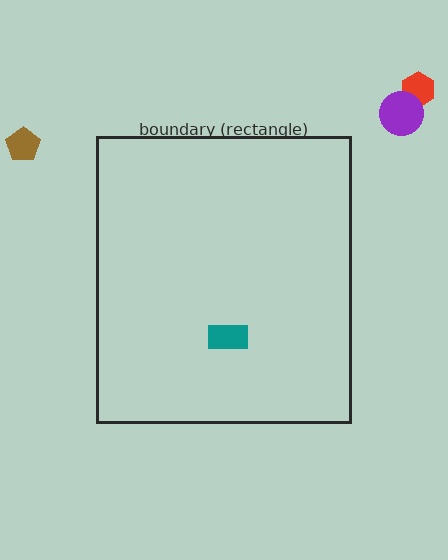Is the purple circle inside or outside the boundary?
Outside.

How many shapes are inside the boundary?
1 inside, 3 outside.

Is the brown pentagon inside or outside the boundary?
Outside.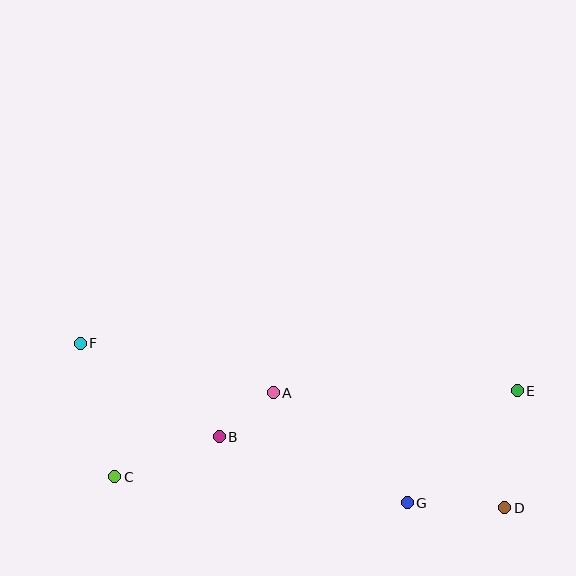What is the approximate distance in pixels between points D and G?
The distance between D and G is approximately 97 pixels.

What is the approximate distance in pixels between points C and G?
The distance between C and G is approximately 294 pixels.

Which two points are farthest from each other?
Points D and F are farthest from each other.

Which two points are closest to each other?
Points A and B are closest to each other.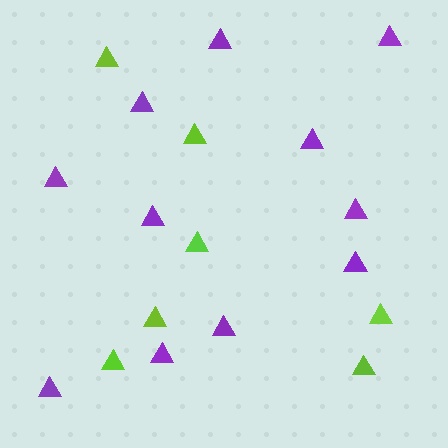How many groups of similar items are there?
There are 2 groups: one group of lime triangles (7) and one group of purple triangles (11).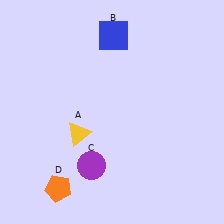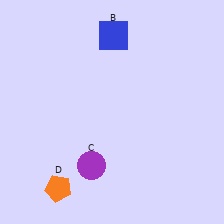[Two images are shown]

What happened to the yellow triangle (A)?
The yellow triangle (A) was removed in Image 2. It was in the bottom-left area of Image 1.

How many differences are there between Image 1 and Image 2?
There is 1 difference between the two images.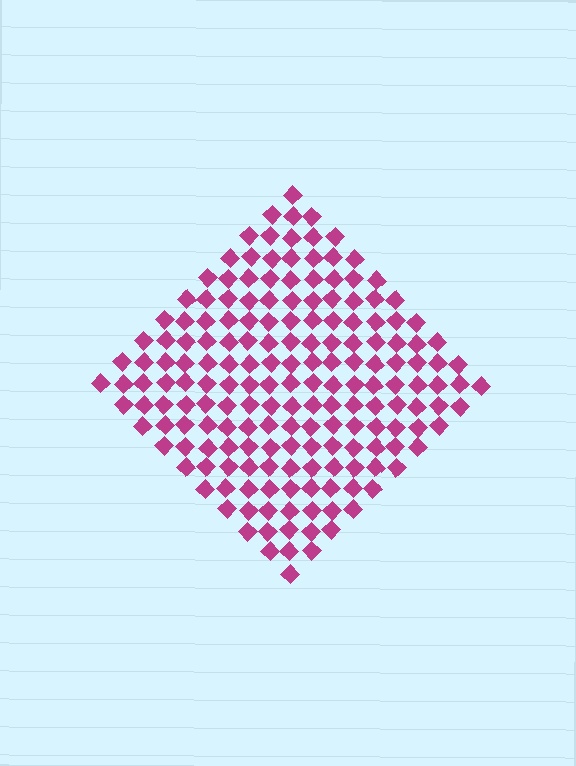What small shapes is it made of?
It is made of small diamonds.